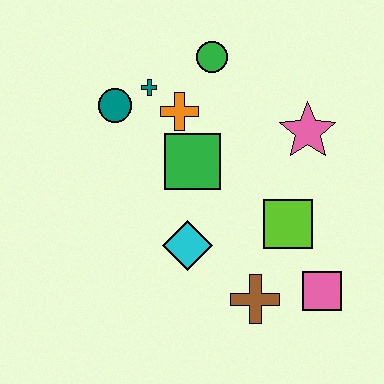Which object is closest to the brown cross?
The pink square is closest to the brown cross.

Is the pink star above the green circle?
No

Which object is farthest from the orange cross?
The pink square is farthest from the orange cross.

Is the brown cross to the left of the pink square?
Yes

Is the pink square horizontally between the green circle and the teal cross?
No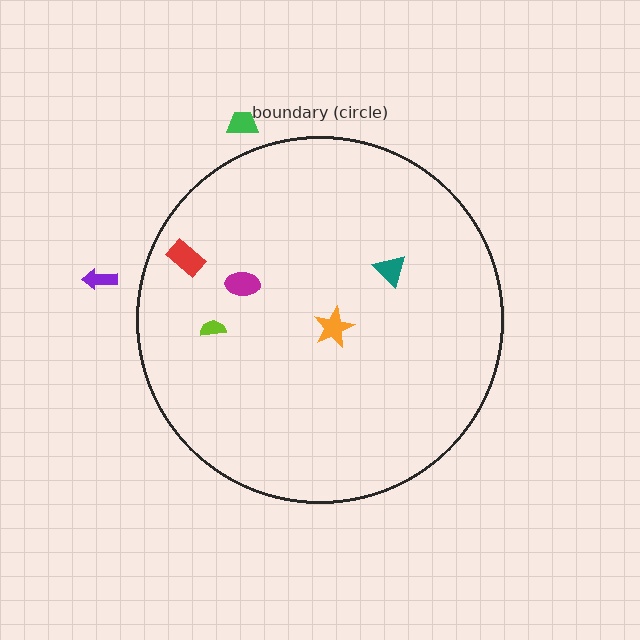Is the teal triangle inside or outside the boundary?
Inside.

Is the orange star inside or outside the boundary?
Inside.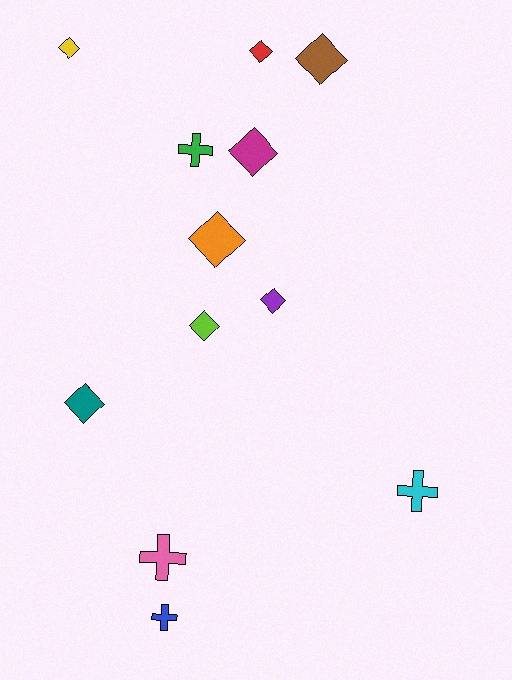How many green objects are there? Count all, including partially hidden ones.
There is 1 green object.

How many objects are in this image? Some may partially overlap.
There are 12 objects.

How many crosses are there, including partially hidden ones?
There are 4 crosses.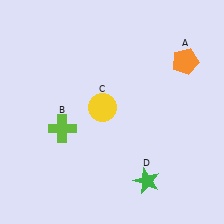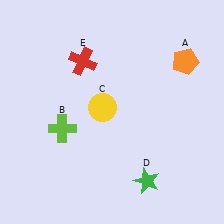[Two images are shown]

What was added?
A red cross (E) was added in Image 2.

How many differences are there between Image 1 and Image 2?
There is 1 difference between the two images.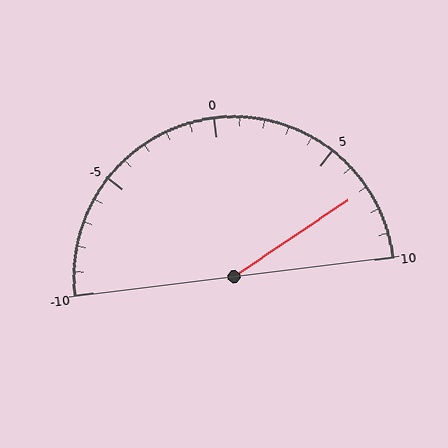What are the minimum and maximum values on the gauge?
The gauge ranges from -10 to 10.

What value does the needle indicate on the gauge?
The needle indicates approximately 7.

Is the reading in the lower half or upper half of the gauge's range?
The reading is in the upper half of the range (-10 to 10).